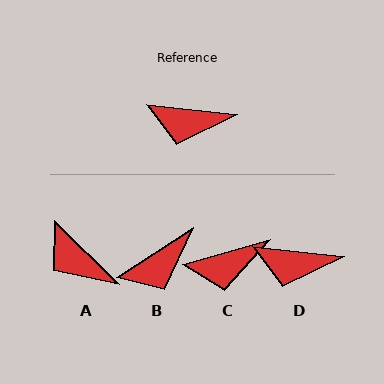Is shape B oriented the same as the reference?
No, it is off by about 39 degrees.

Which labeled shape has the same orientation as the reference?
D.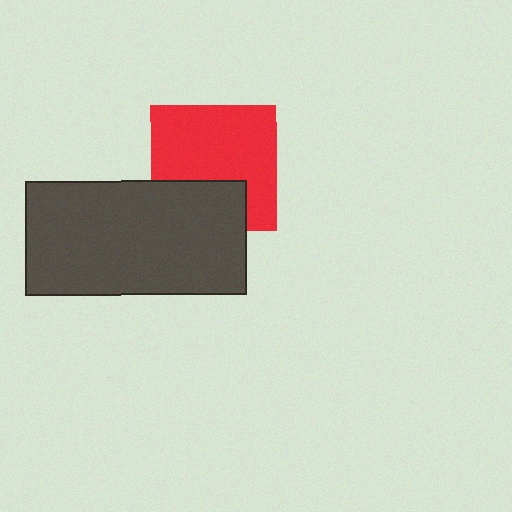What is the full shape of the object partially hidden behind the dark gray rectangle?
The partially hidden object is a red square.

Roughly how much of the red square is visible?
Most of it is visible (roughly 69%).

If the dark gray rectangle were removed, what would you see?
You would see the complete red square.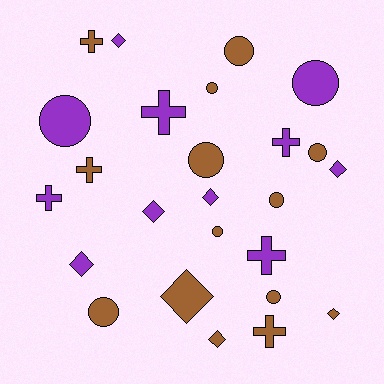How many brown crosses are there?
There are 3 brown crosses.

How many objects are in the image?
There are 25 objects.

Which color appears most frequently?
Brown, with 14 objects.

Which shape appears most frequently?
Circle, with 10 objects.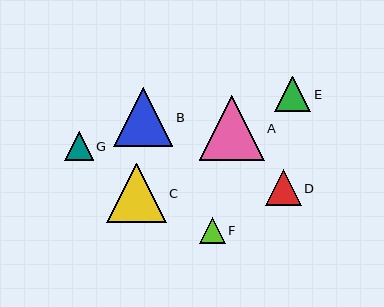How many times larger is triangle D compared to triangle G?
Triangle D is approximately 1.3 times the size of triangle G.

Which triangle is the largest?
Triangle A is the largest with a size of approximately 65 pixels.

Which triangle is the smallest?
Triangle F is the smallest with a size of approximately 26 pixels.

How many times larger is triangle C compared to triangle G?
Triangle C is approximately 2.1 times the size of triangle G.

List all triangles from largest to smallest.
From largest to smallest: A, C, B, E, D, G, F.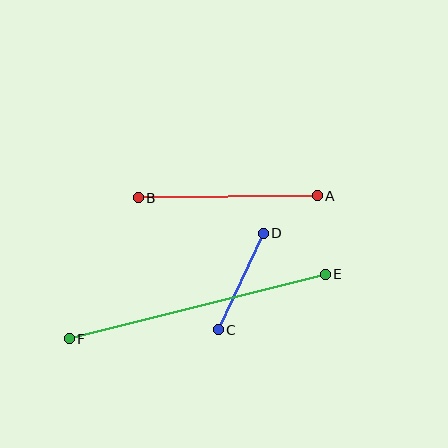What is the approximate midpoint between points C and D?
The midpoint is at approximately (241, 282) pixels.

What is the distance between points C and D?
The distance is approximately 106 pixels.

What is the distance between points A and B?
The distance is approximately 179 pixels.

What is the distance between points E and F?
The distance is approximately 264 pixels.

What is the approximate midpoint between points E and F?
The midpoint is at approximately (197, 306) pixels.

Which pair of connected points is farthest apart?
Points E and F are farthest apart.